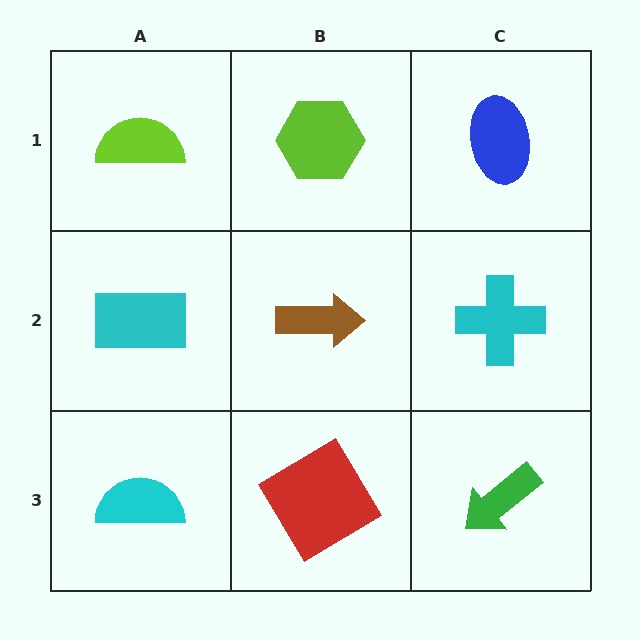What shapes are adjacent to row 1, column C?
A cyan cross (row 2, column C), a lime hexagon (row 1, column B).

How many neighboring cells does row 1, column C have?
2.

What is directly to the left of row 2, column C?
A brown arrow.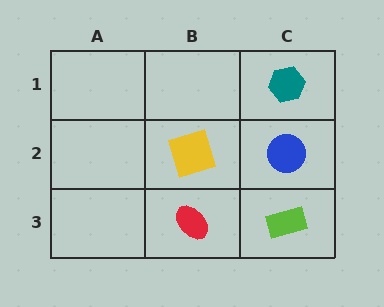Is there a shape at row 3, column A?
No, that cell is empty.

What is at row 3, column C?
A lime rectangle.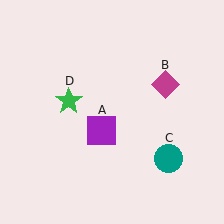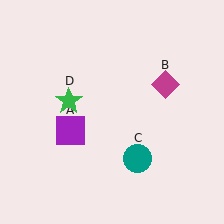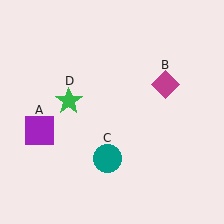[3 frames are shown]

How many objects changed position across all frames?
2 objects changed position: purple square (object A), teal circle (object C).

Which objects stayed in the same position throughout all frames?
Magenta diamond (object B) and green star (object D) remained stationary.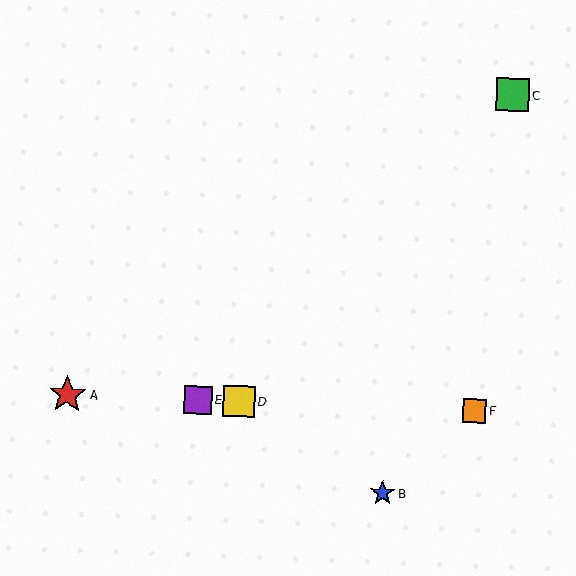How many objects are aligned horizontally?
4 objects (A, D, E, F) are aligned horizontally.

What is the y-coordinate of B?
Object B is at y≈493.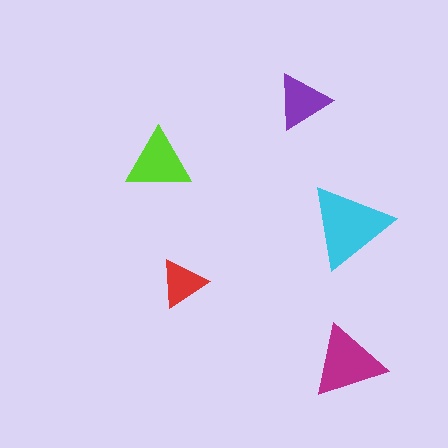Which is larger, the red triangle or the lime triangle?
The lime one.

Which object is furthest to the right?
The cyan triangle is rightmost.